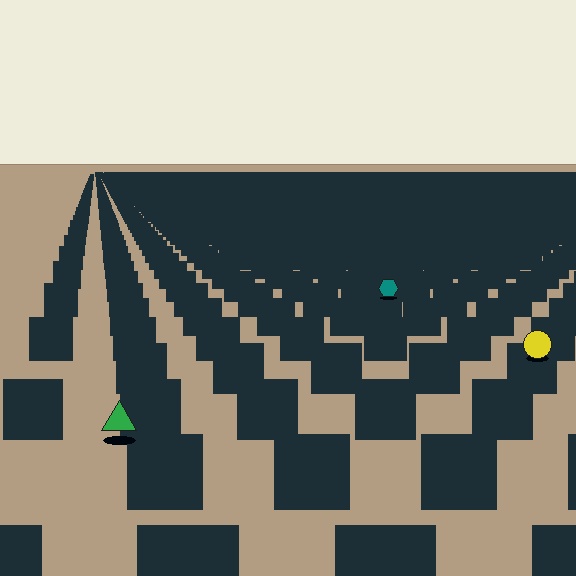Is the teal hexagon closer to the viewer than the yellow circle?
No. The yellow circle is closer — you can tell from the texture gradient: the ground texture is coarser near it.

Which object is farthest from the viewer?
The teal hexagon is farthest from the viewer. It appears smaller and the ground texture around it is denser.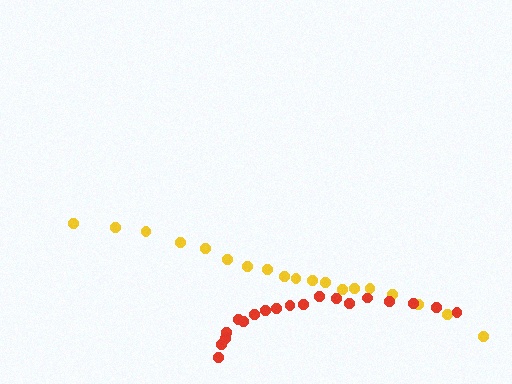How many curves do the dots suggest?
There are 2 distinct paths.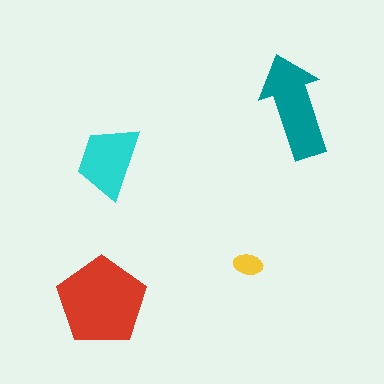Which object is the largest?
The red pentagon.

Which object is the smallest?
The yellow ellipse.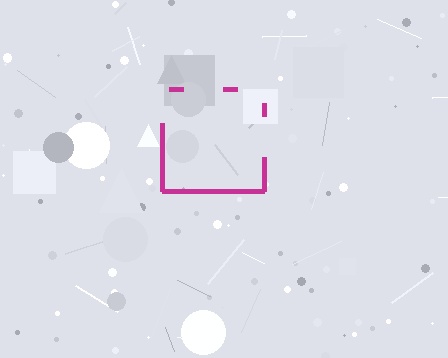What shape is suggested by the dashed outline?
The dashed outline suggests a square.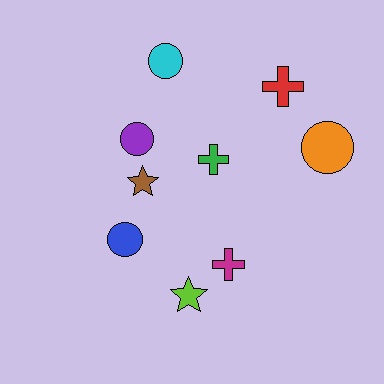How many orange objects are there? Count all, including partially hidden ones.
There is 1 orange object.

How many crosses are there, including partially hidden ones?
There are 3 crosses.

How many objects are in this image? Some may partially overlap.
There are 9 objects.